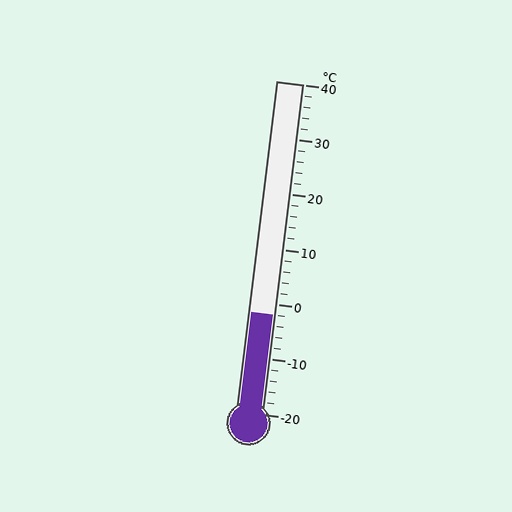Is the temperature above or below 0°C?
The temperature is below 0°C.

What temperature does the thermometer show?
The thermometer shows approximately -2°C.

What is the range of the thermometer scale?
The thermometer scale ranges from -20°C to 40°C.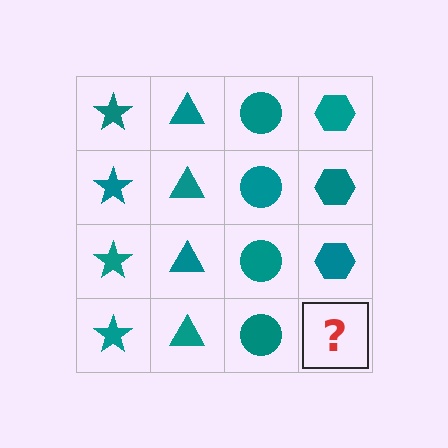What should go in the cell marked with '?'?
The missing cell should contain a teal hexagon.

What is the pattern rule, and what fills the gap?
The rule is that each column has a consistent shape. The gap should be filled with a teal hexagon.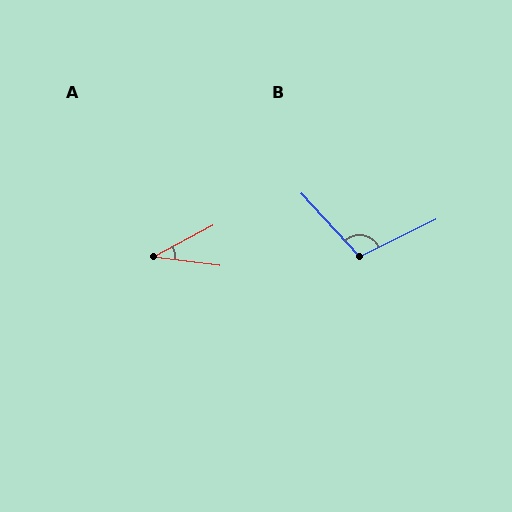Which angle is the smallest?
A, at approximately 36 degrees.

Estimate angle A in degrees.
Approximately 36 degrees.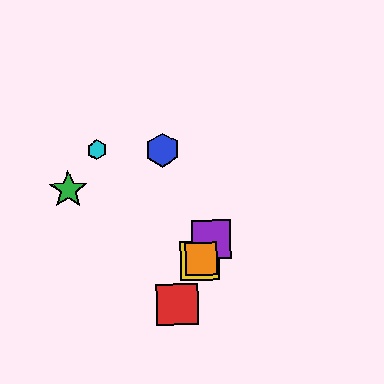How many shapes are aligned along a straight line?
4 shapes (the red square, the yellow square, the purple square, the orange square) are aligned along a straight line.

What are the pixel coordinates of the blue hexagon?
The blue hexagon is at (162, 150).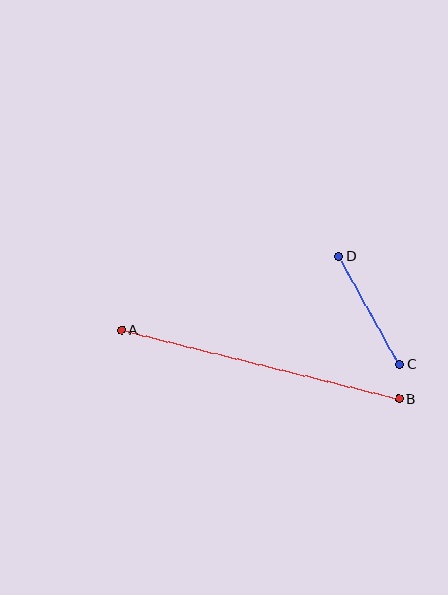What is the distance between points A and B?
The distance is approximately 286 pixels.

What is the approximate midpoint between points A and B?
The midpoint is at approximately (260, 365) pixels.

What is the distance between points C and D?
The distance is approximately 124 pixels.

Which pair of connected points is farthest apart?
Points A and B are farthest apart.